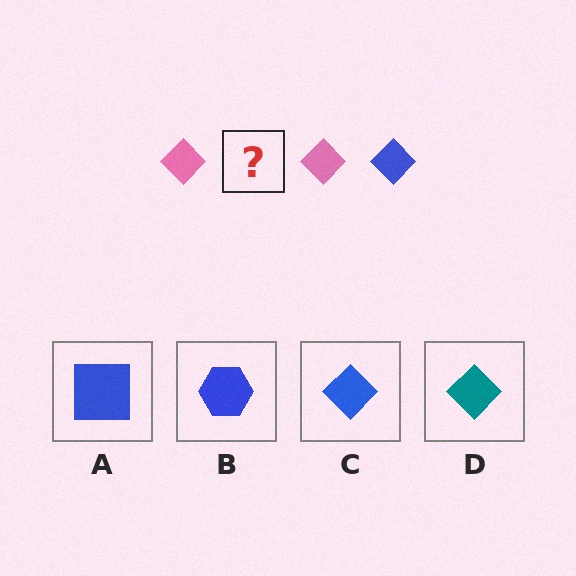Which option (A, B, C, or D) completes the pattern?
C.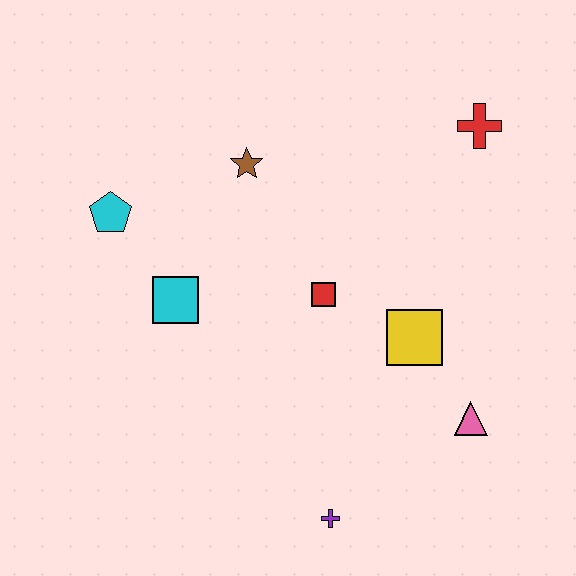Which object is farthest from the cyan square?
The red cross is farthest from the cyan square.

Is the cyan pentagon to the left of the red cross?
Yes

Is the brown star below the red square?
No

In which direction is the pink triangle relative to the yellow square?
The pink triangle is below the yellow square.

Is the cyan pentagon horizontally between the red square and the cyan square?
No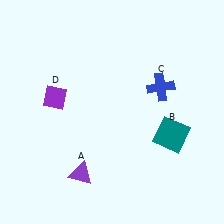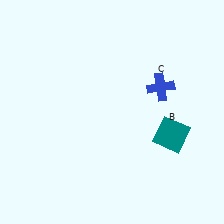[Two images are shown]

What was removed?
The purple diamond (D), the purple triangle (A) were removed in Image 2.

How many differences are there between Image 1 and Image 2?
There are 2 differences between the two images.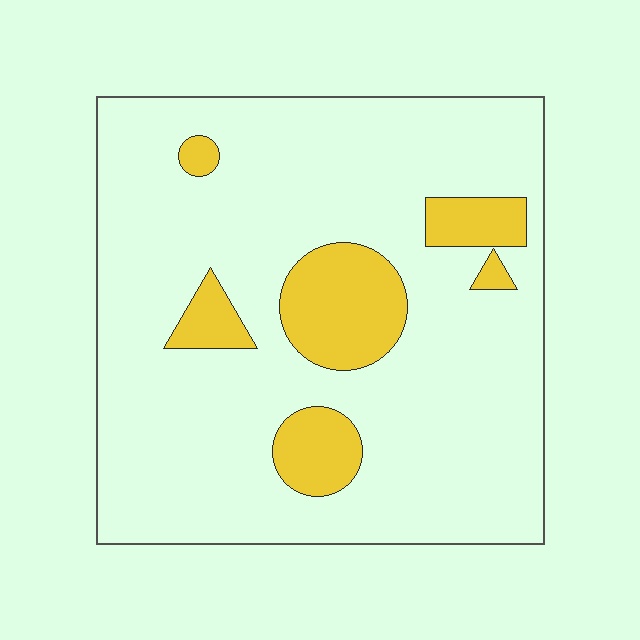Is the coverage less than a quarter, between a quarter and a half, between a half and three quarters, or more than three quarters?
Less than a quarter.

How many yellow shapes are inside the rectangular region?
6.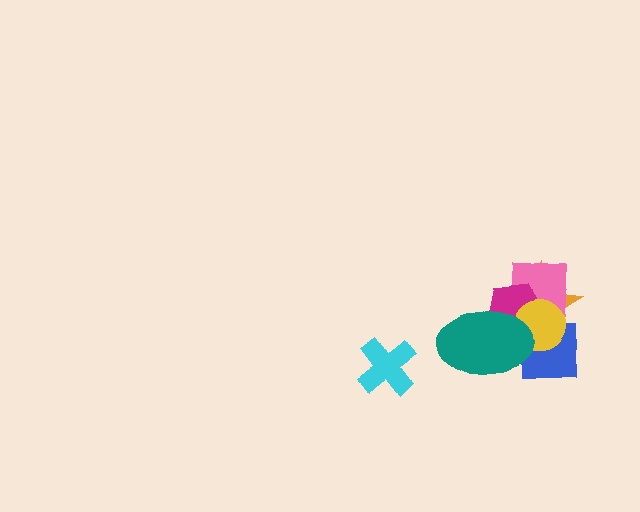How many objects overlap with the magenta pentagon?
5 objects overlap with the magenta pentagon.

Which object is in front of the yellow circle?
The teal ellipse is in front of the yellow circle.